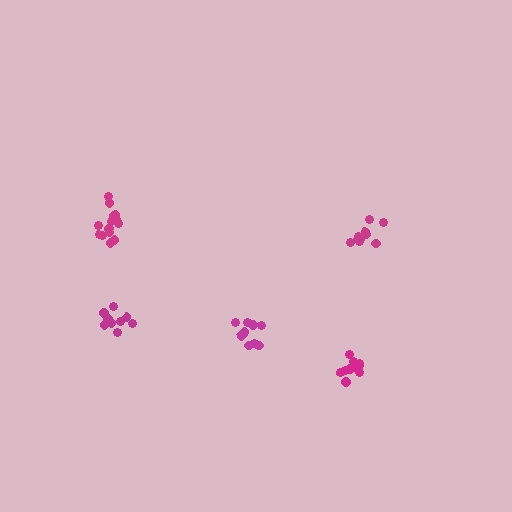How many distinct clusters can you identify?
There are 5 distinct clusters.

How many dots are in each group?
Group 1: 10 dots, Group 2: 10 dots, Group 3: 14 dots, Group 4: 12 dots, Group 5: 10 dots (56 total).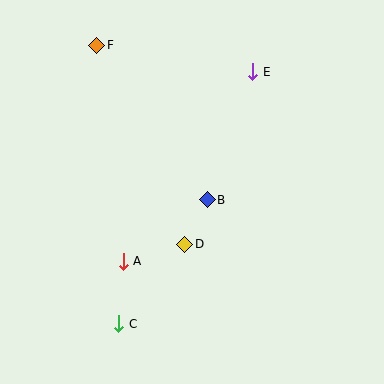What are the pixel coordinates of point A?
Point A is at (123, 261).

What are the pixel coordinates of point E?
Point E is at (253, 72).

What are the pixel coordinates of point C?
Point C is at (119, 324).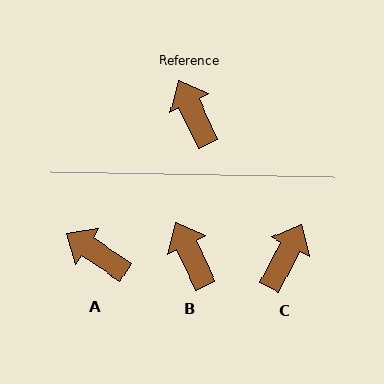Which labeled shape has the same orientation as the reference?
B.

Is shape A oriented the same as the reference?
No, it is off by about 32 degrees.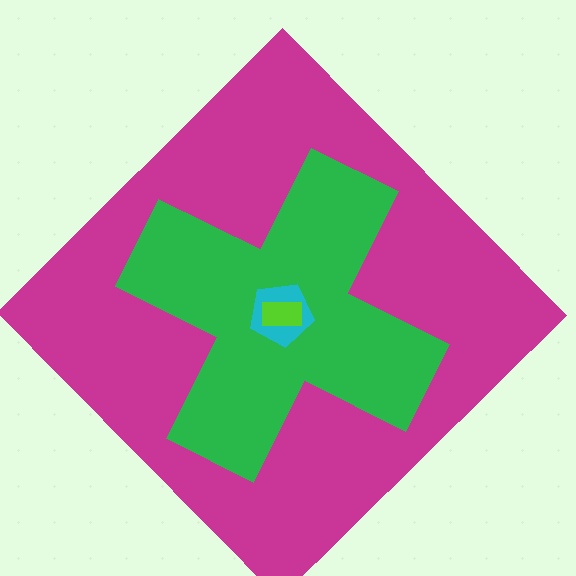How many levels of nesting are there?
4.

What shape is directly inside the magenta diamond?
The green cross.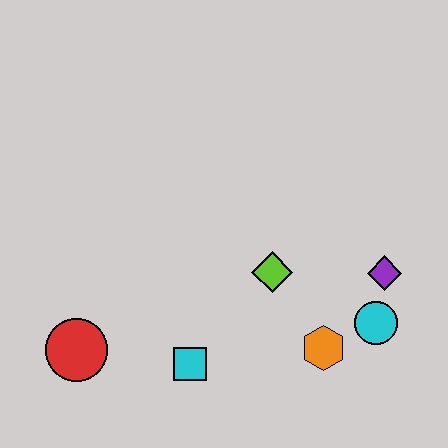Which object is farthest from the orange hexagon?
The red circle is farthest from the orange hexagon.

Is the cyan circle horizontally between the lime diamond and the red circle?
No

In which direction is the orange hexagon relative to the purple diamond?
The orange hexagon is below the purple diamond.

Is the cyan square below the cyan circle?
Yes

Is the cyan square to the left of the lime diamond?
Yes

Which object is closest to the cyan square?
The red circle is closest to the cyan square.